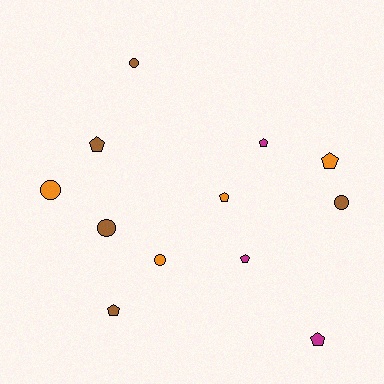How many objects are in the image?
There are 12 objects.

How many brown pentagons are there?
There are 2 brown pentagons.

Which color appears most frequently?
Brown, with 5 objects.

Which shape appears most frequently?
Pentagon, with 7 objects.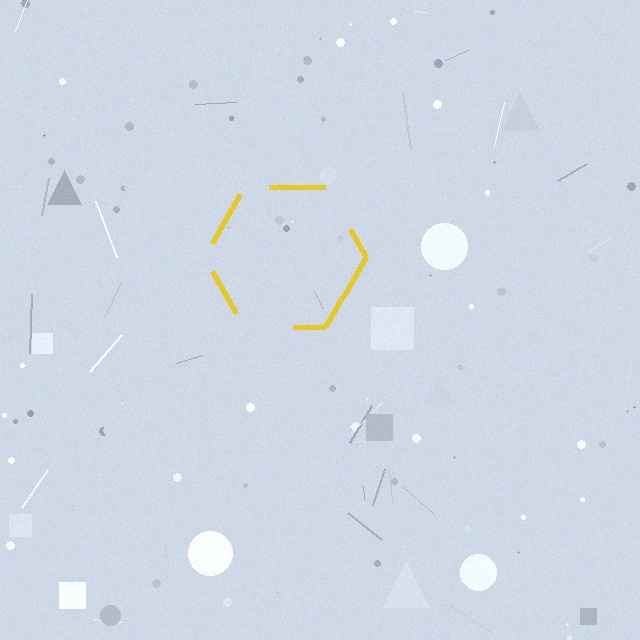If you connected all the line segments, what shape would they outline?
They would outline a hexagon.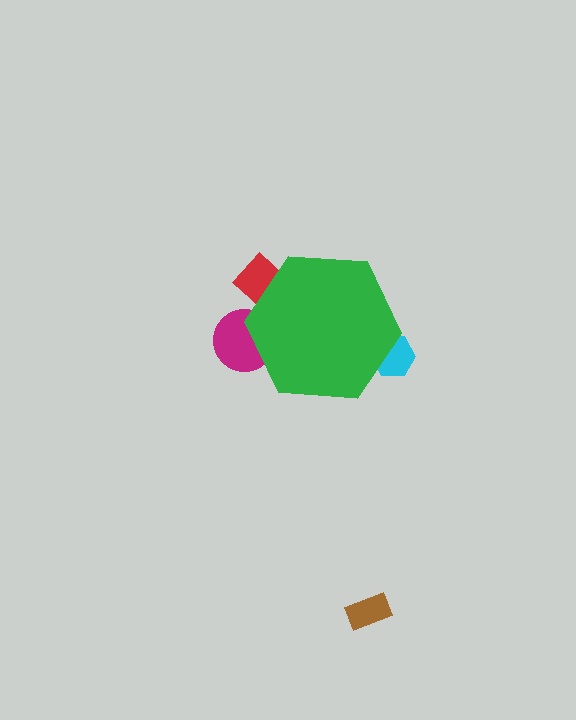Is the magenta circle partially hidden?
Yes, the magenta circle is partially hidden behind the green hexagon.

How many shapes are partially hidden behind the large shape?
3 shapes are partially hidden.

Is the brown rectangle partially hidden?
No, the brown rectangle is fully visible.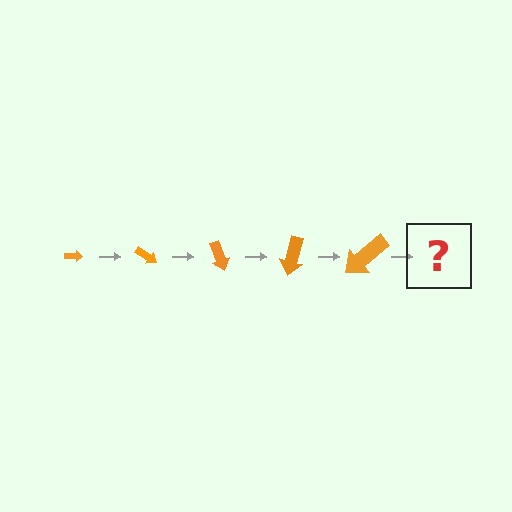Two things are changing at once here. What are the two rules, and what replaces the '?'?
The two rules are that the arrow grows larger each step and it rotates 35 degrees each step. The '?' should be an arrow, larger than the previous one and rotated 175 degrees from the start.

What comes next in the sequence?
The next element should be an arrow, larger than the previous one and rotated 175 degrees from the start.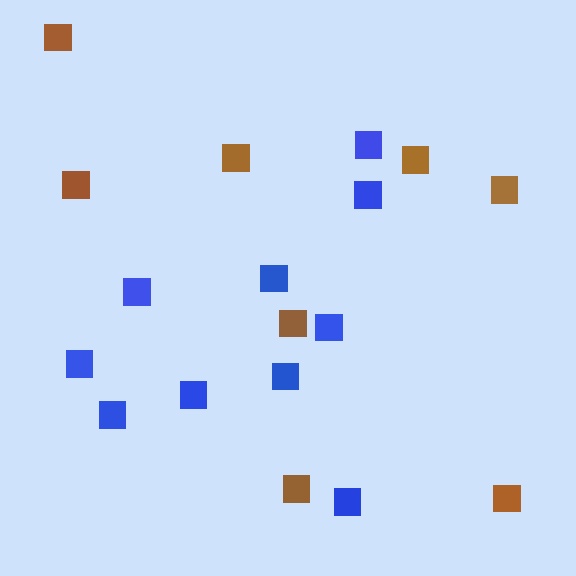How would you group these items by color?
There are 2 groups: one group of brown squares (8) and one group of blue squares (10).